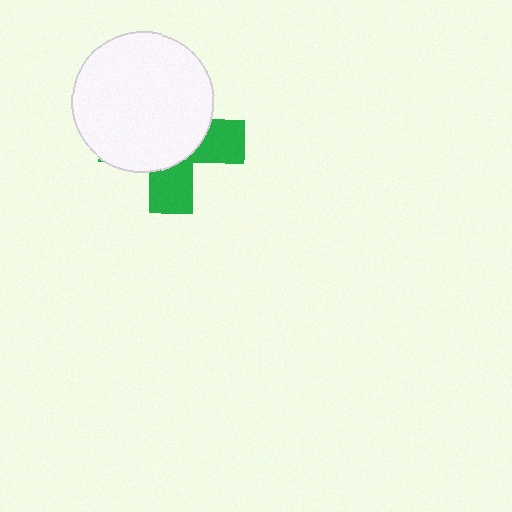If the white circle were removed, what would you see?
You would see the complete green cross.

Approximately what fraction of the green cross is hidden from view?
Roughly 63% of the green cross is hidden behind the white circle.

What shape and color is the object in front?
The object in front is a white circle.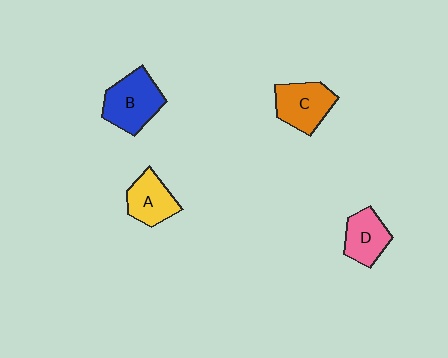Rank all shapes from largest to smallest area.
From largest to smallest: B (blue), C (orange), A (yellow), D (pink).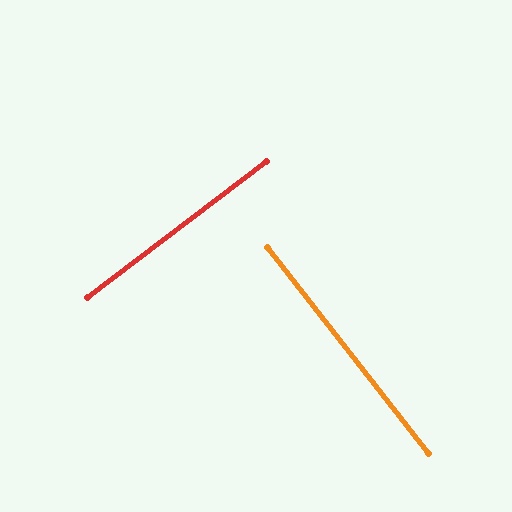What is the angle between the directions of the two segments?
Approximately 89 degrees.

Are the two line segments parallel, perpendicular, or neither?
Perpendicular — they meet at approximately 89°.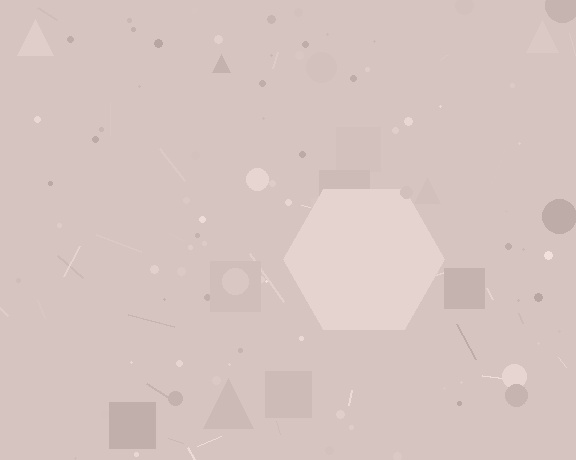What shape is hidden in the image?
A hexagon is hidden in the image.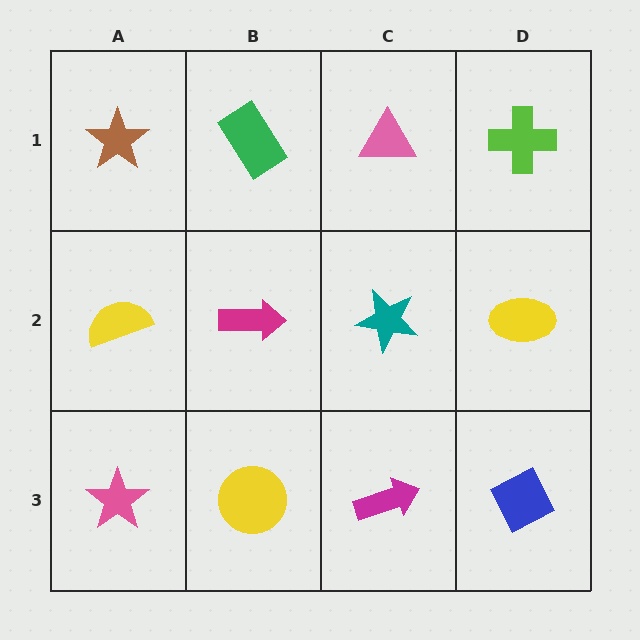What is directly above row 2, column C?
A pink triangle.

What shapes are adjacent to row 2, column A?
A brown star (row 1, column A), a pink star (row 3, column A), a magenta arrow (row 2, column B).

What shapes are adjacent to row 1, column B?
A magenta arrow (row 2, column B), a brown star (row 1, column A), a pink triangle (row 1, column C).